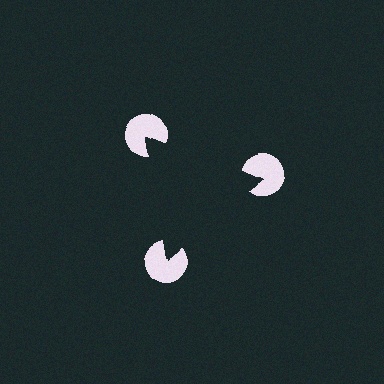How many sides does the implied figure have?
3 sides.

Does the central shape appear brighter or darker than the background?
It typically appears slightly darker than the background, even though no actual brightness change is drawn.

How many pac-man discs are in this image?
There are 3 — one at each vertex of the illusory triangle.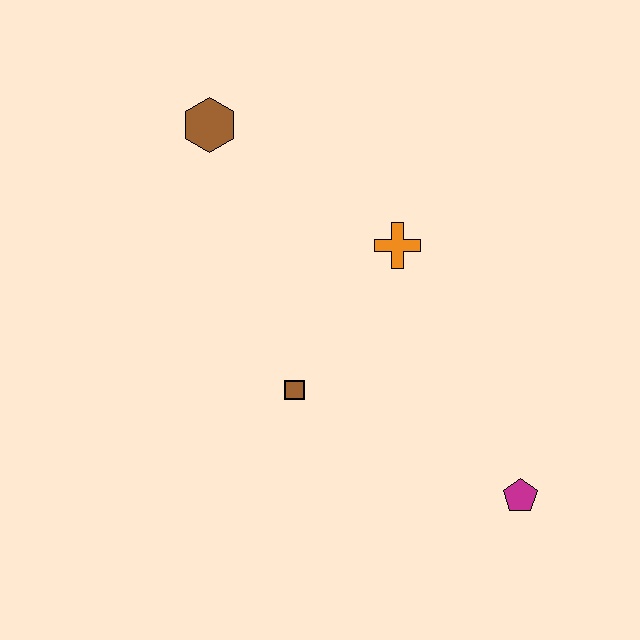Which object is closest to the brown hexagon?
The orange cross is closest to the brown hexagon.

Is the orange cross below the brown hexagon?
Yes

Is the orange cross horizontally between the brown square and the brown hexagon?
No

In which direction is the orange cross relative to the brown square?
The orange cross is above the brown square.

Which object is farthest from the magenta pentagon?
The brown hexagon is farthest from the magenta pentagon.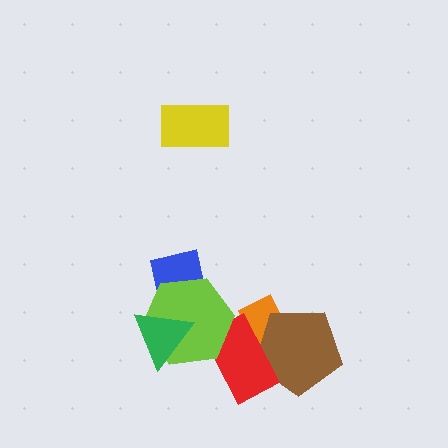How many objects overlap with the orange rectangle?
2 objects overlap with the orange rectangle.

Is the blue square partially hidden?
Yes, it is partially covered by another shape.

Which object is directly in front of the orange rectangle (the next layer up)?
The brown pentagon is directly in front of the orange rectangle.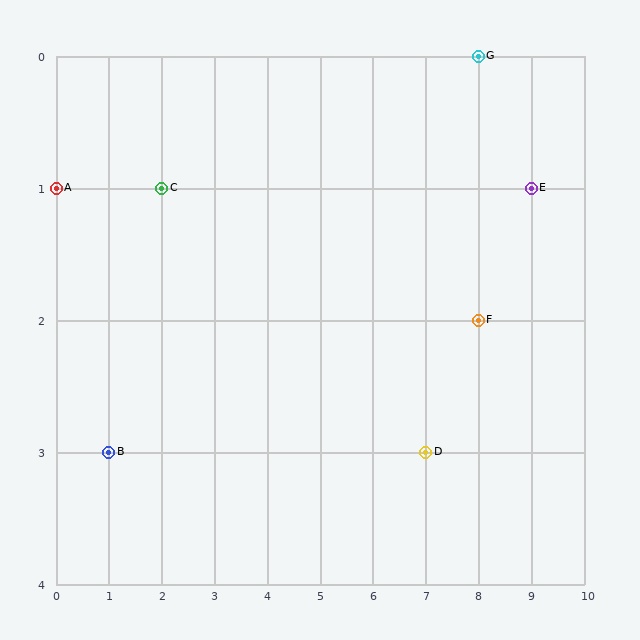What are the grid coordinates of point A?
Point A is at grid coordinates (0, 1).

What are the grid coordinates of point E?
Point E is at grid coordinates (9, 1).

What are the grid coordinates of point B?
Point B is at grid coordinates (1, 3).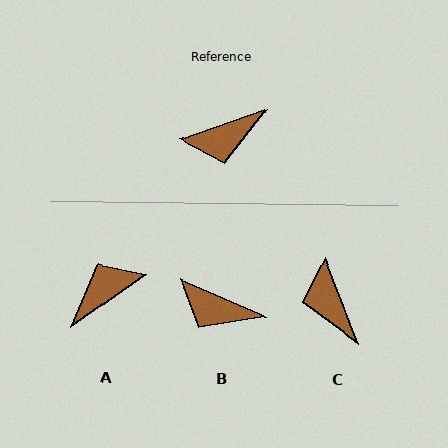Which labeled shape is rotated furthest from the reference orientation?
A, about 164 degrees away.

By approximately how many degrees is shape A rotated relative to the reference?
Approximately 164 degrees clockwise.